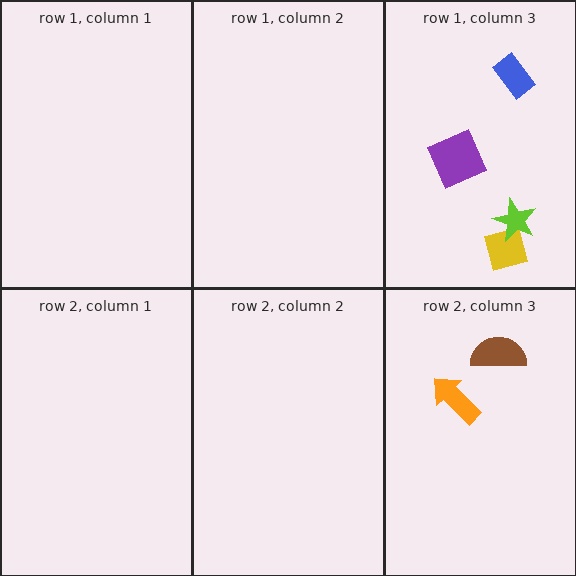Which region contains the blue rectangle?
The row 1, column 3 region.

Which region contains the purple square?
The row 1, column 3 region.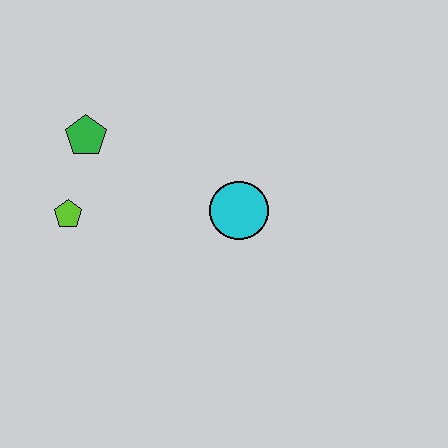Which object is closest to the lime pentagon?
The green pentagon is closest to the lime pentagon.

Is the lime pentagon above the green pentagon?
No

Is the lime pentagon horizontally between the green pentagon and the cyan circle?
No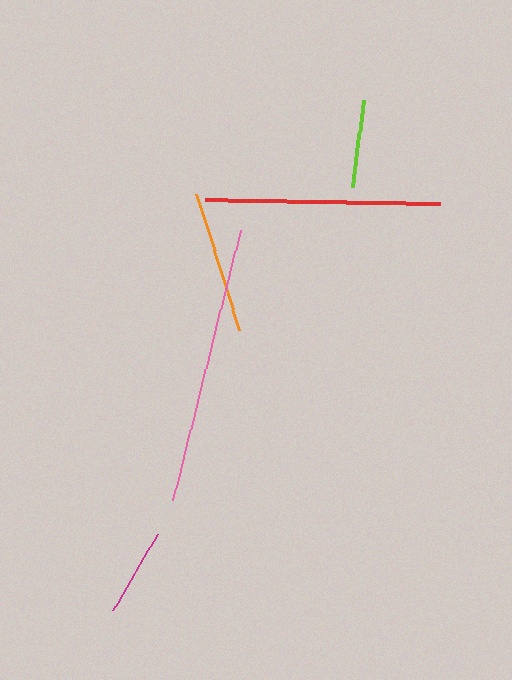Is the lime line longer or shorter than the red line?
The red line is longer than the lime line.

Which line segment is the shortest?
The magenta line is the shortest at approximately 87 pixels.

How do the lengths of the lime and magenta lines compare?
The lime and magenta lines are approximately the same length.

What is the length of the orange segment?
The orange segment is approximately 143 pixels long.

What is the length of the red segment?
The red segment is approximately 235 pixels long.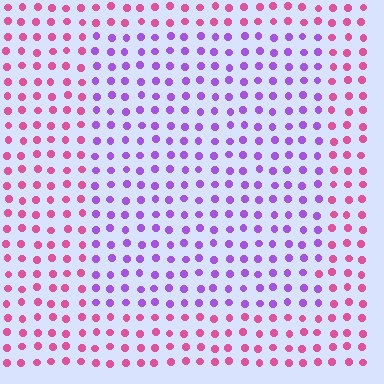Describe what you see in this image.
The image is filled with small pink elements in a uniform arrangement. A rectangle-shaped region is visible where the elements are tinted to a slightly different hue, forming a subtle color boundary.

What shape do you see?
I see a rectangle.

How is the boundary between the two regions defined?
The boundary is defined purely by a slight shift in hue (about 53 degrees). Spacing, size, and orientation are identical on both sides.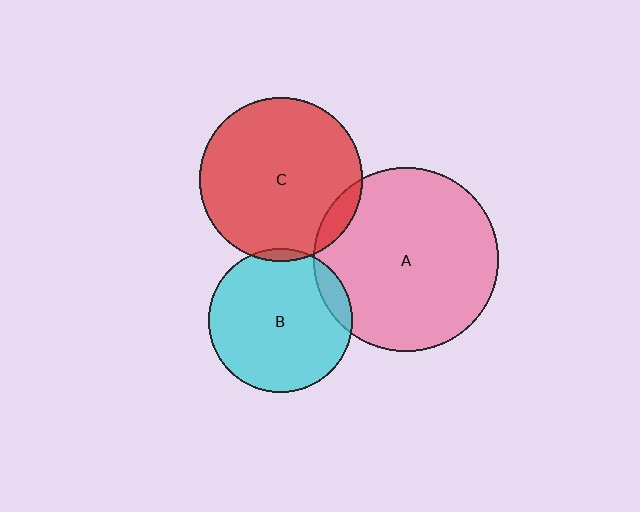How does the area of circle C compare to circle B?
Approximately 1.3 times.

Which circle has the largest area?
Circle A (pink).